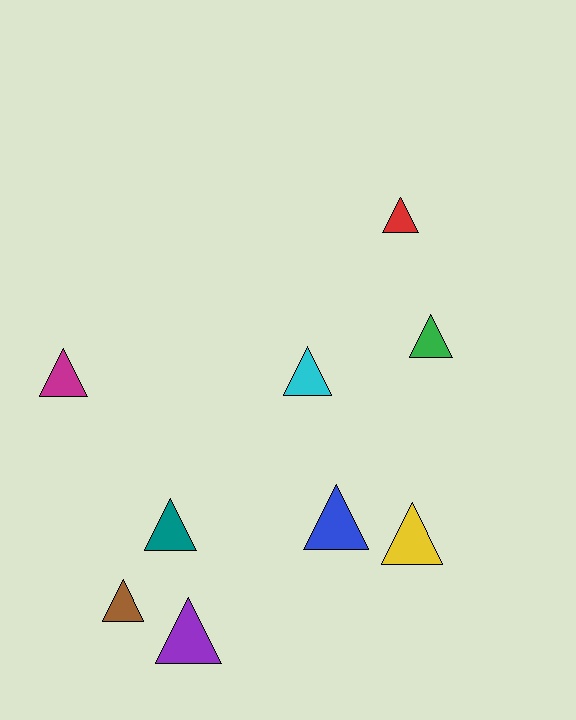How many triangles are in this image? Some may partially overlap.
There are 9 triangles.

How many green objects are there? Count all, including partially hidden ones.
There is 1 green object.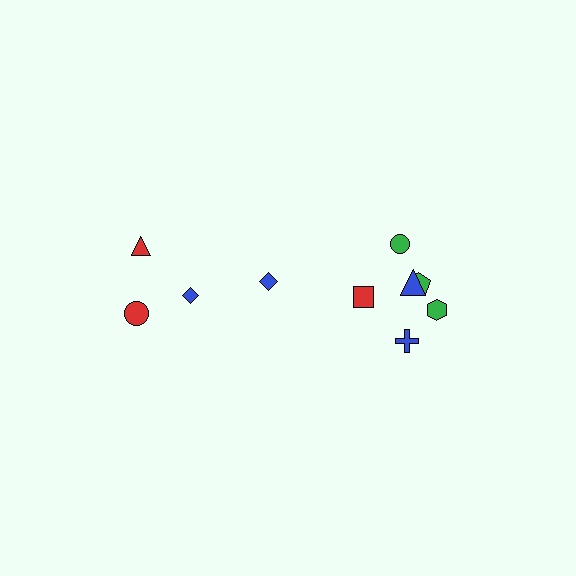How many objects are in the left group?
There are 4 objects.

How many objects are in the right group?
There are 6 objects.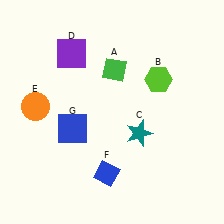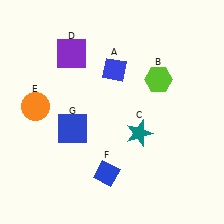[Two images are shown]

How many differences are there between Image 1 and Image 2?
There is 1 difference between the two images.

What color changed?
The diamond (A) changed from green in Image 1 to blue in Image 2.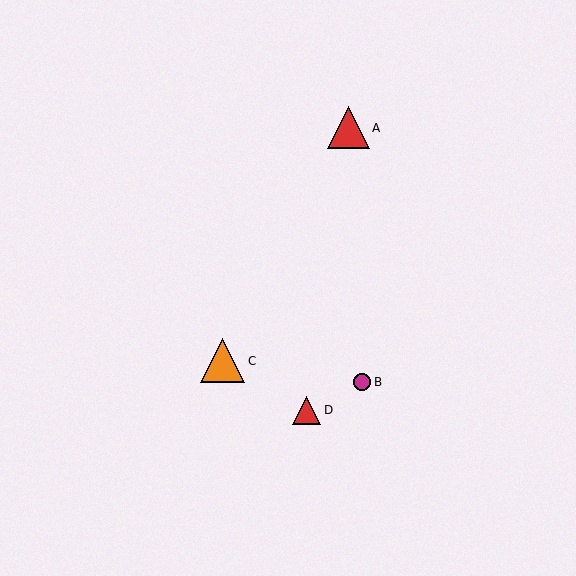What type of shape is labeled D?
Shape D is a red triangle.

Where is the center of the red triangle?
The center of the red triangle is at (348, 128).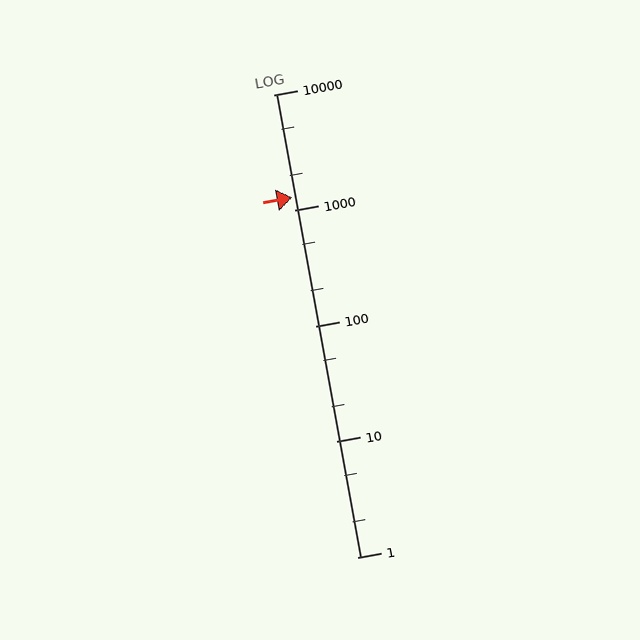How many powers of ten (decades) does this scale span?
The scale spans 4 decades, from 1 to 10000.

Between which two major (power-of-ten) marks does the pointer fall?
The pointer is between 1000 and 10000.